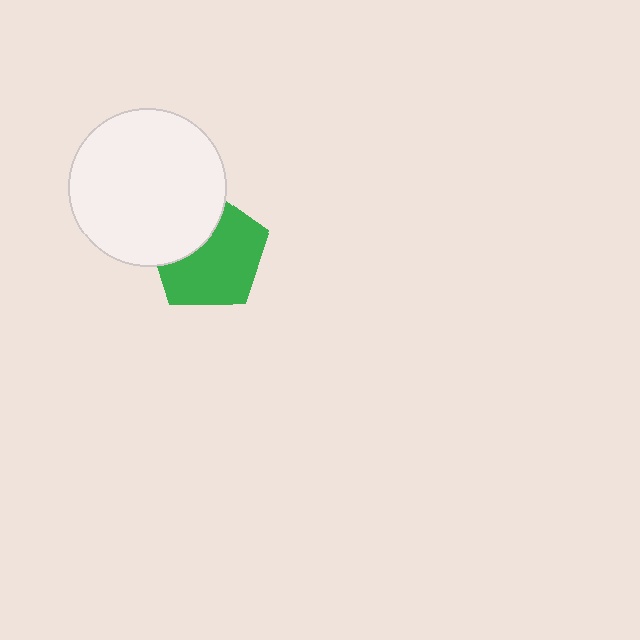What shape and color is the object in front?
The object in front is a white circle.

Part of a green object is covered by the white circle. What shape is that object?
It is a pentagon.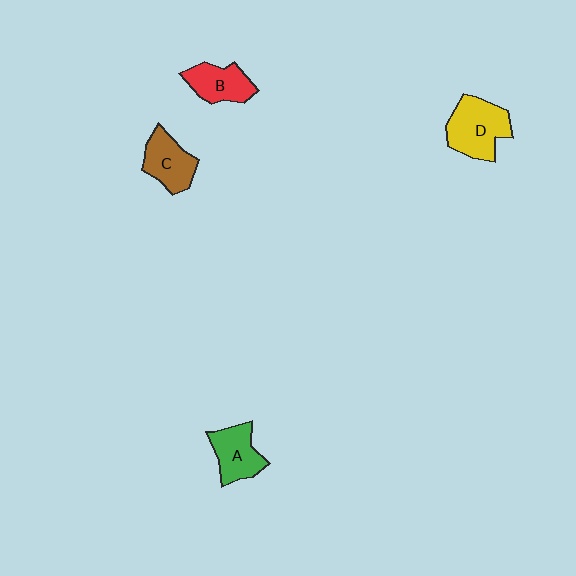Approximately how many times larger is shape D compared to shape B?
Approximately 1.4 times.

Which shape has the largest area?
Shape D (yellow).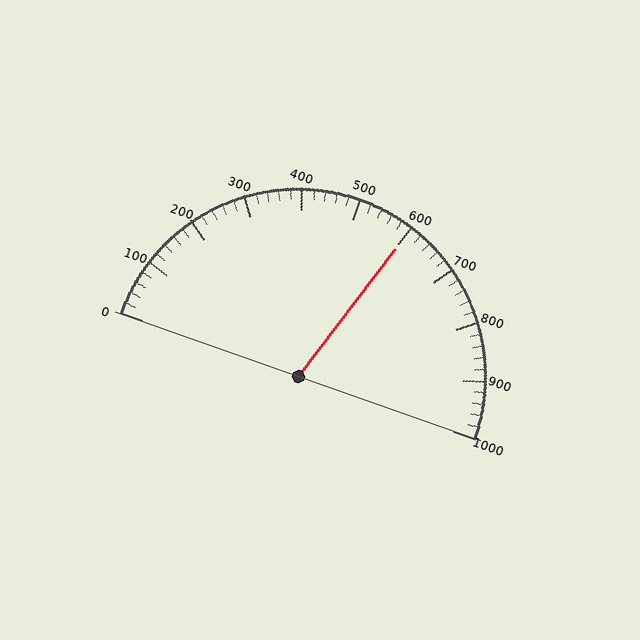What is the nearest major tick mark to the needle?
The nearest major tick mark is 600.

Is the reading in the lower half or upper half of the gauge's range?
The reading is in the upper half of the range (0 to 1000).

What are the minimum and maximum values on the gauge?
The gauge ranges from 0 to 1000.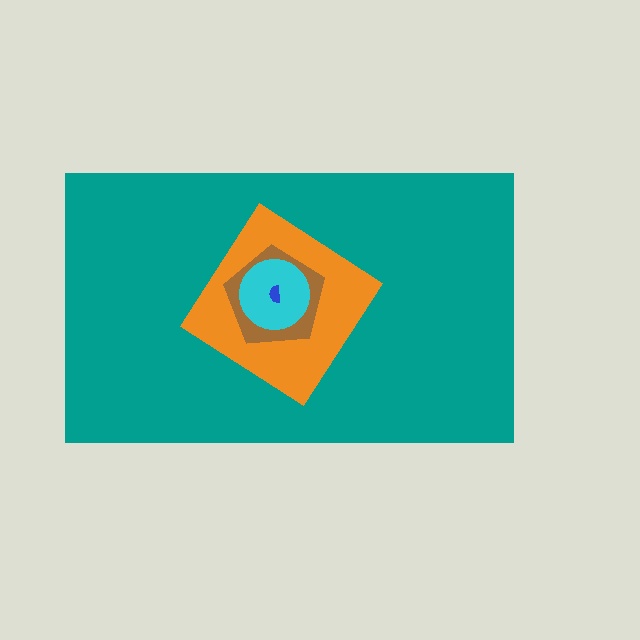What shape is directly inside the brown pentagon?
The cyan circle.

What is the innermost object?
The blue semicircle.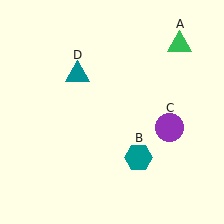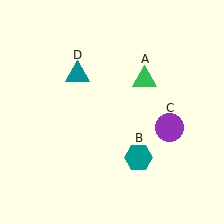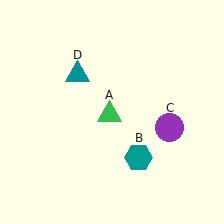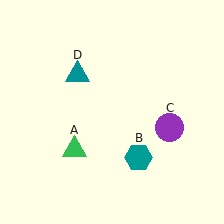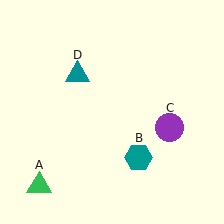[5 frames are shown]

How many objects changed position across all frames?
1 object changed position: green triangle (object A).